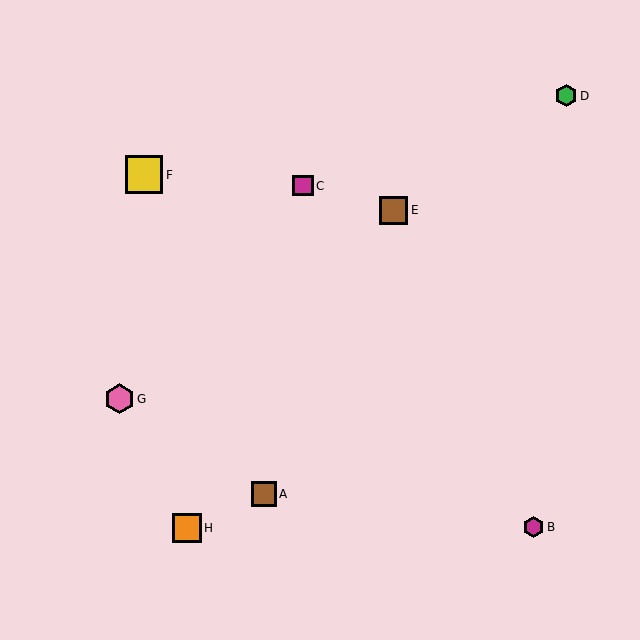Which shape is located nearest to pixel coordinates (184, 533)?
The orange square (labeled H) at (187, 528) is nearest to that location.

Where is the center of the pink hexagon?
The center of the pink hexagon is at (119, 399).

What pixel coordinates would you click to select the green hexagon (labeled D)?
Click at (566, 96) to select the green hexagon D.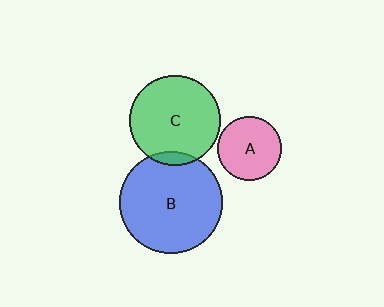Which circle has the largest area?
Circle B (blue).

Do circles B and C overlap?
Yes.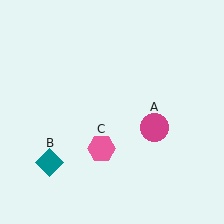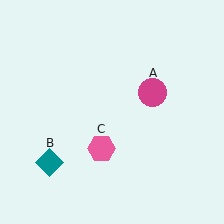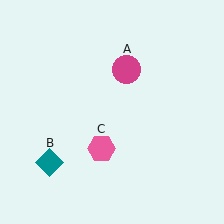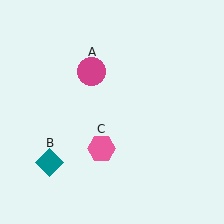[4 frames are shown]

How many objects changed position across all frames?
1 object changed position: magenta circle (object A).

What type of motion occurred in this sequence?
The magenta circle (object A) rotated counterclockwise around the center of the scene.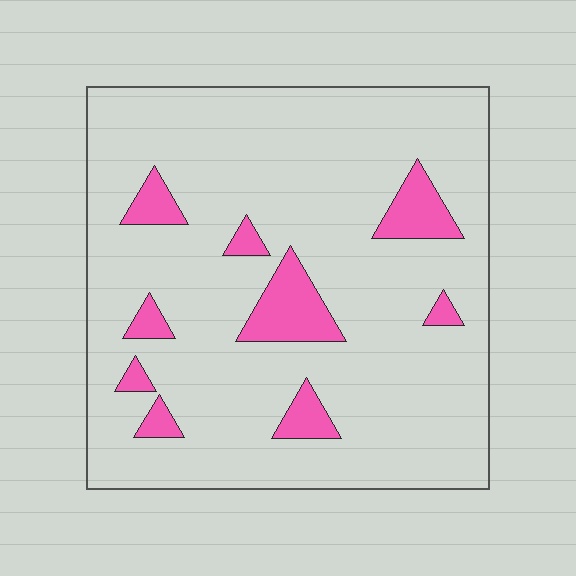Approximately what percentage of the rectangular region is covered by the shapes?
Approximately 10%.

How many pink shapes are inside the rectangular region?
9.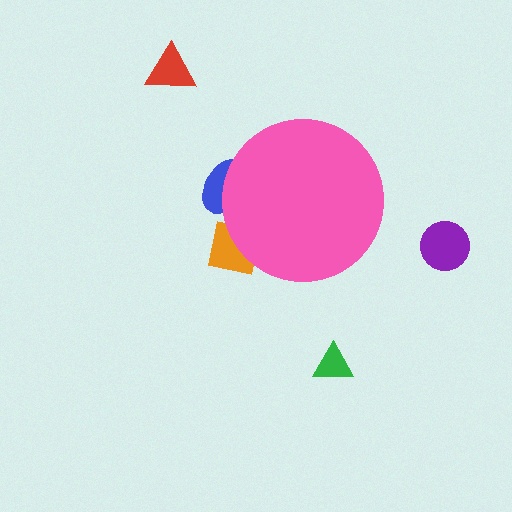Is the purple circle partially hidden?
No, the purple circle is fully visible.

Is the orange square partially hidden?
Yes, the orange square is partially hidden behind the pink circle.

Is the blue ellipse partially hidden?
Yes, the blue ellipse is partially hidden behind the pink circle.